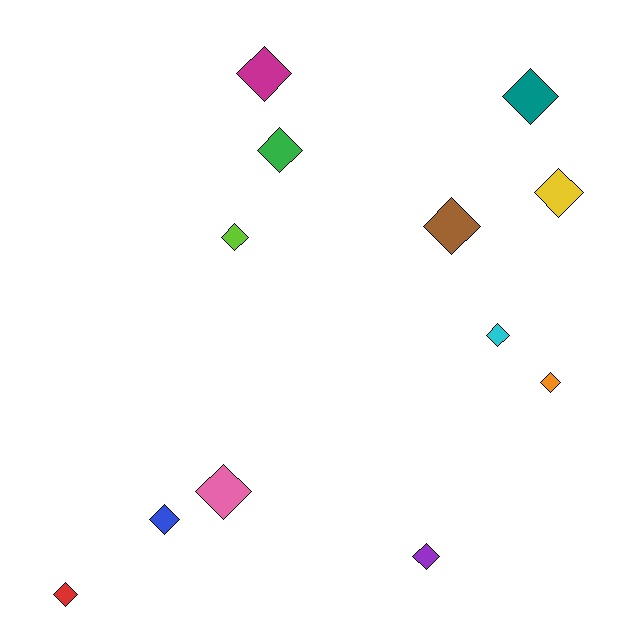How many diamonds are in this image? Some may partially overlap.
There are 12 diamonds.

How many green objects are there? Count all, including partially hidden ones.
There is 1 green object.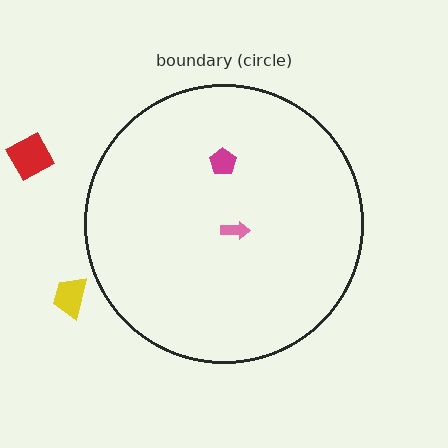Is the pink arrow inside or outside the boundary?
Inside.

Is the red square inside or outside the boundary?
Outside.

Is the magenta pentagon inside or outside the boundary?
Inside.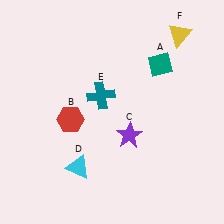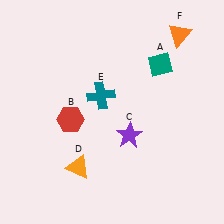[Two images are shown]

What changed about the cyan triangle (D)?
In Image 1, D is cyan. In Image 2, it changed to orange.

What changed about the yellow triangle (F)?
In Image 1, F is yellow. In Image 2, it changed to orange.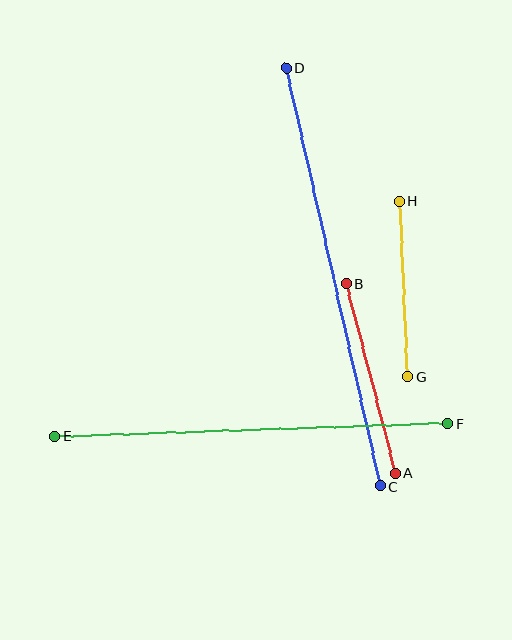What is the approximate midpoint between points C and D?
The midpoint is at approximately (333, 277) pixels.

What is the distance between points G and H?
The distance is approximately 176 pixels.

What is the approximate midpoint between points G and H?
The midpoint is at approximately (404, 289) pixels.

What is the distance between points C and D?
The distance is approximately 429 pixels.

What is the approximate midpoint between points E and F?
The midpoint is at approximately (251, 430) pixels.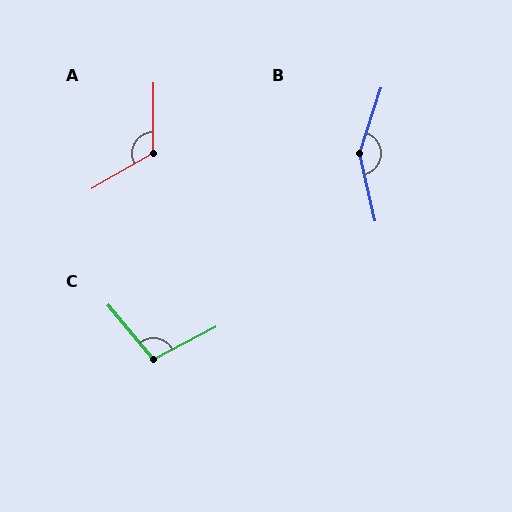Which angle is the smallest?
C, at approximately 102 degrees.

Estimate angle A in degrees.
Approximately 120 degrees.